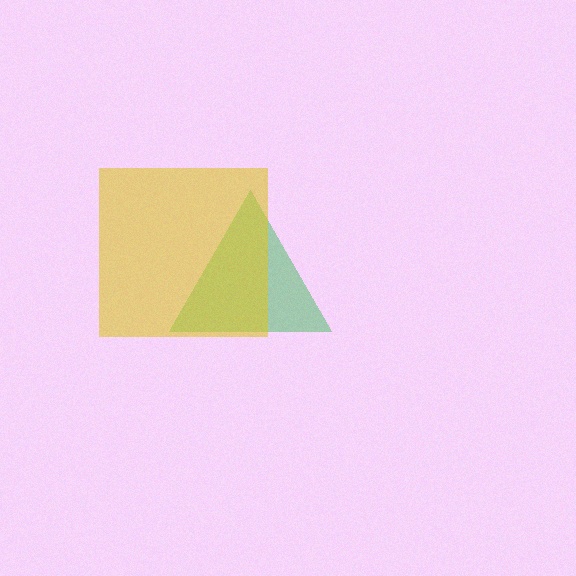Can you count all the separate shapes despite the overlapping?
Yes, there are 2 separate shapes.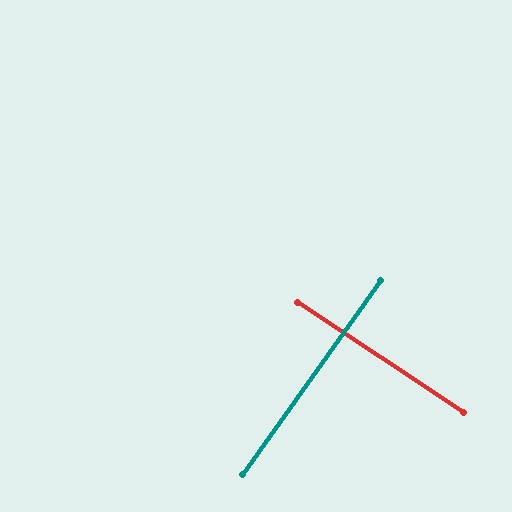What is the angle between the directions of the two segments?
Approximately 88 degrees.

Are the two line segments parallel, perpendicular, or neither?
Perpendicular — they meet at approximately 88°.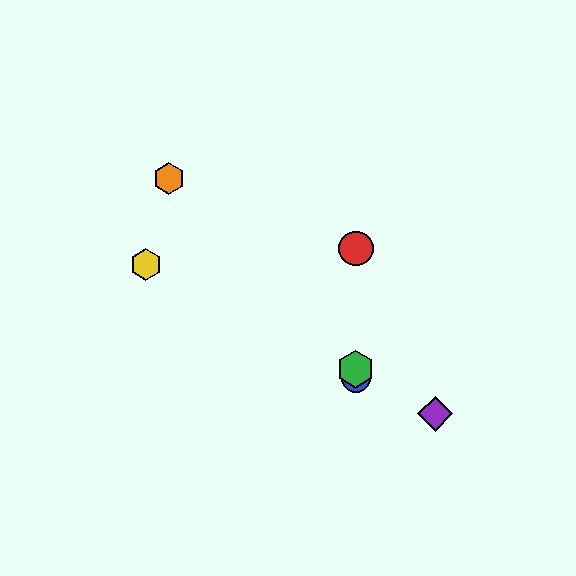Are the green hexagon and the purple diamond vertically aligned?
No, the green hexagon is at x≈356 and the purple diamond is at x≈435.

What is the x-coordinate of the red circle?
The red circle is at x≈356.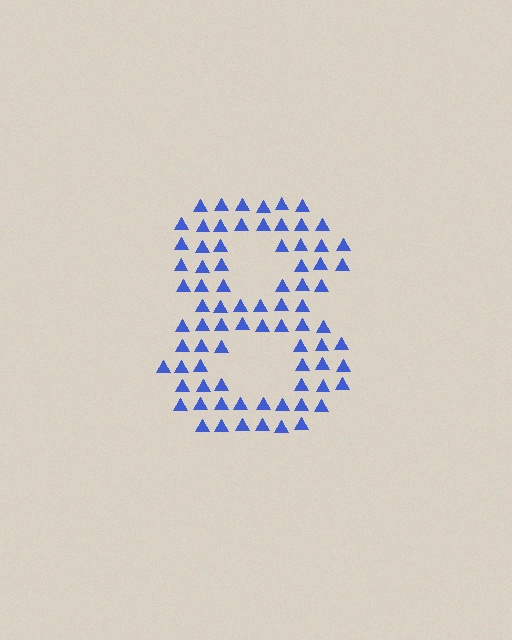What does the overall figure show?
The overall figure shows the digit 8.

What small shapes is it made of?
It is made of small triangles.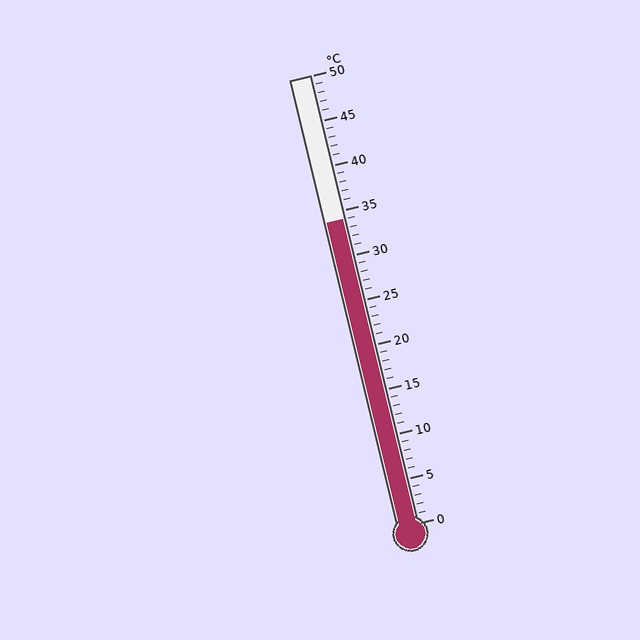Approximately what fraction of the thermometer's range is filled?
The thermometer is filled to approximately 70% of its range.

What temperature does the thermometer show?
The thermometer shows approximately 34°C.